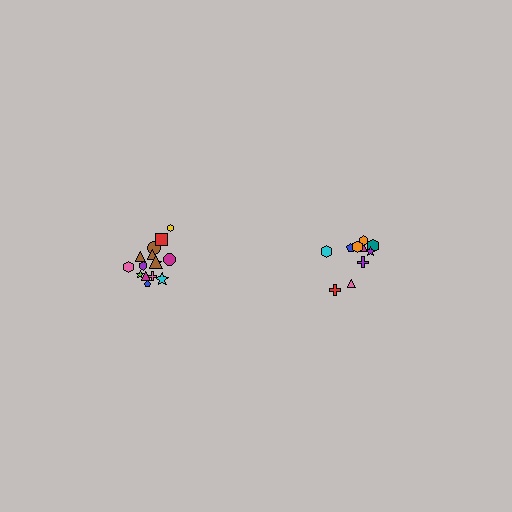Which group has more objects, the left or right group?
The left group.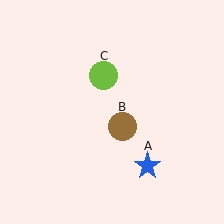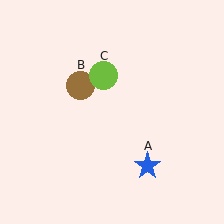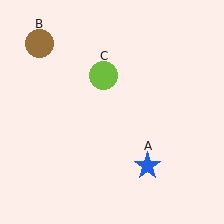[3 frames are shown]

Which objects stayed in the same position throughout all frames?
Blue star (object A) and lime circle (object C) remained stationary.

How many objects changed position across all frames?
1 object changed position: brown circle (object B).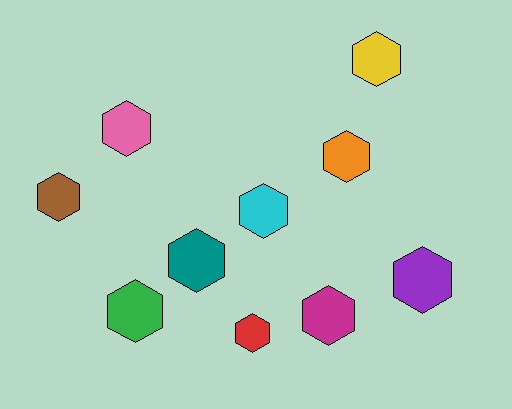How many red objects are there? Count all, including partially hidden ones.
There is 1 red object.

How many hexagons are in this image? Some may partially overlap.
There are 10 hexagons.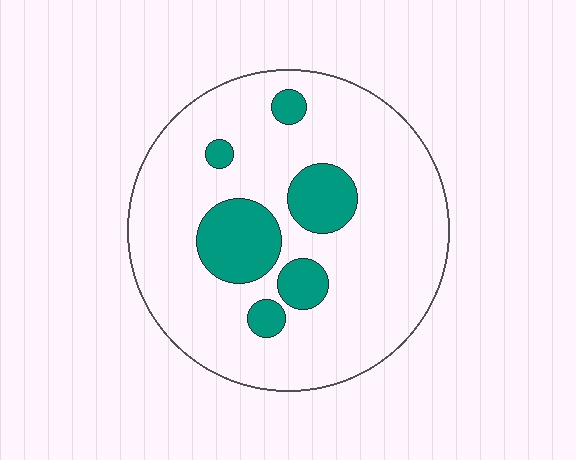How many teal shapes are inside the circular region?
6.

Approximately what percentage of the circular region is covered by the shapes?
Approximately 20%.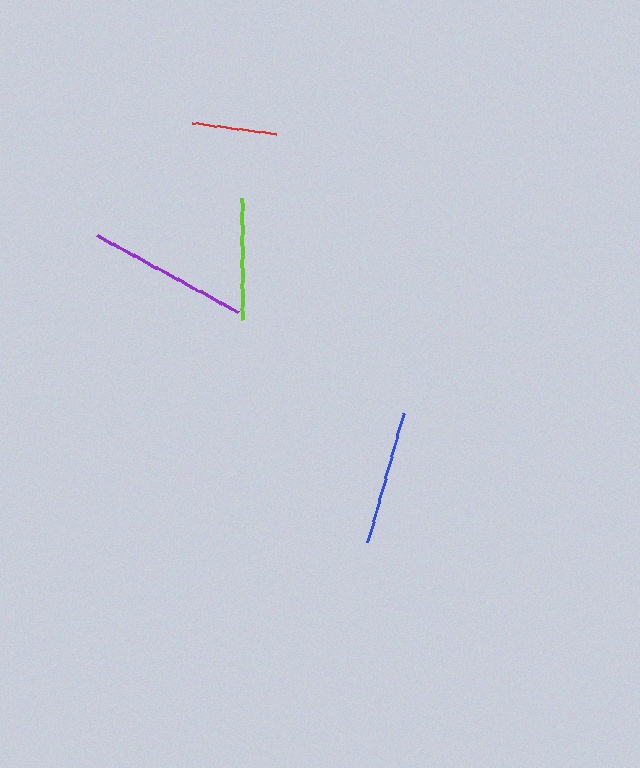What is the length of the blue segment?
The blue segment is approximately 134 pixels long.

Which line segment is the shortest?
The red line is the shortest at approximately 85 pixels.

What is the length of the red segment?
The red segment is approximately 85 pixels long.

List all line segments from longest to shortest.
From longest to shortest: purple, blue, lime, red.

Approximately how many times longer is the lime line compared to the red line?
The lime line is approximately 1.4 times the length of the red line.